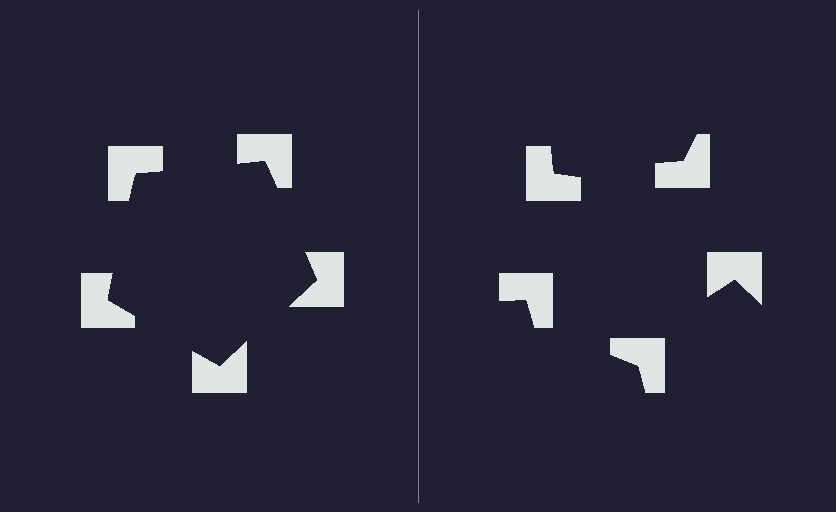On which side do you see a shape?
An illusory pentagon appears on the left side. On the right side the wedge cuts are rotated, so no coherent shape forms.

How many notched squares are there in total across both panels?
10 — 5 on each side.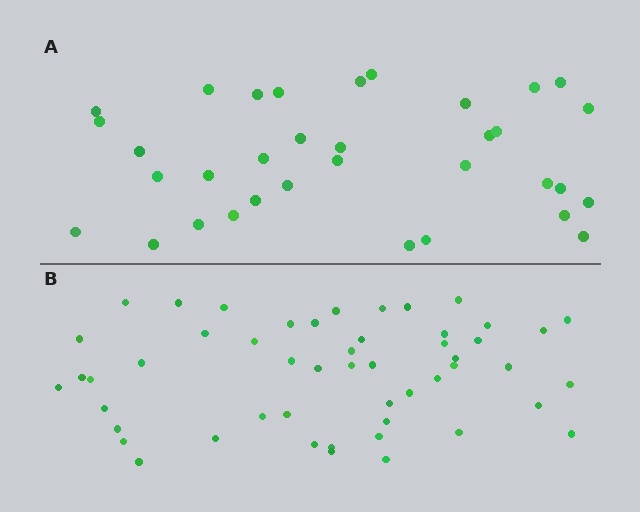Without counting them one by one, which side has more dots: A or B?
Region B (the bottom region) has more dots.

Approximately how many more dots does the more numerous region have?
Region B has approximately 15 more dots than region A.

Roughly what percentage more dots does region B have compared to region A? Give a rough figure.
About 50% more.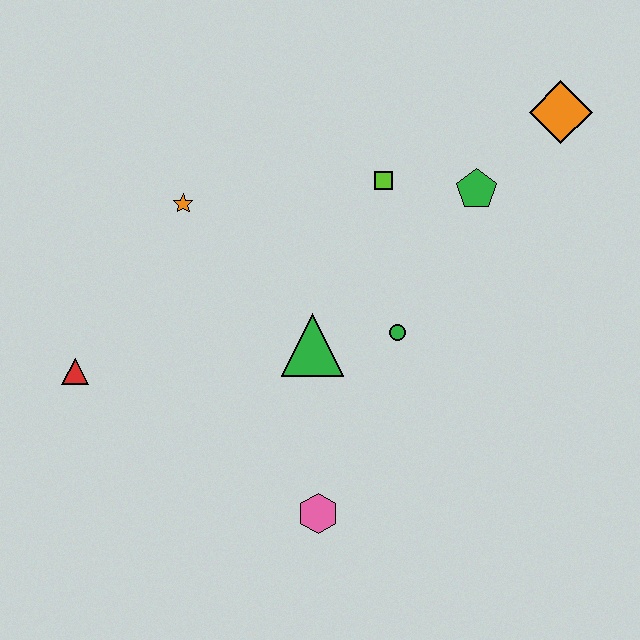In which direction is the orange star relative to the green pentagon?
The orange star is to the left of the green pentagon.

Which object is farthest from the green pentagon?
The red triangle is farthest from the green pentagon.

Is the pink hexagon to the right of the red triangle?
Yes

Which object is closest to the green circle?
The green triangle is closest to the green circle.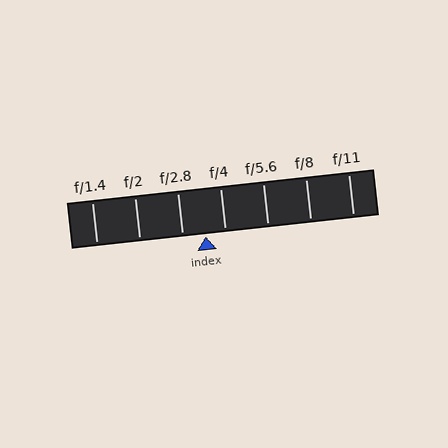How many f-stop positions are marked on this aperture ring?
There are 7 f-stop positions marked.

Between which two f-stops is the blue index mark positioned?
The index mark is between f/2.8 and f/4.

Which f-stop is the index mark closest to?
The index mark is closest to f/4.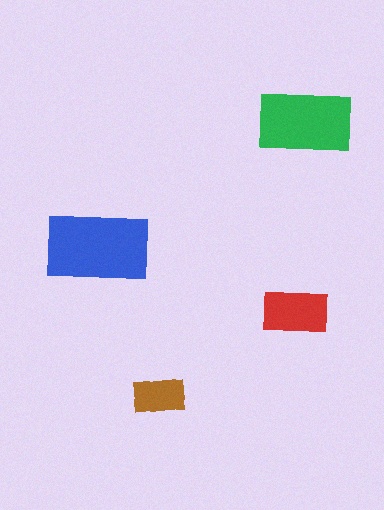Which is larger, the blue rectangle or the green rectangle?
The blue one.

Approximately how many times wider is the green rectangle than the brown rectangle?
About 2 times wider.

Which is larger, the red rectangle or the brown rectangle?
The red one.